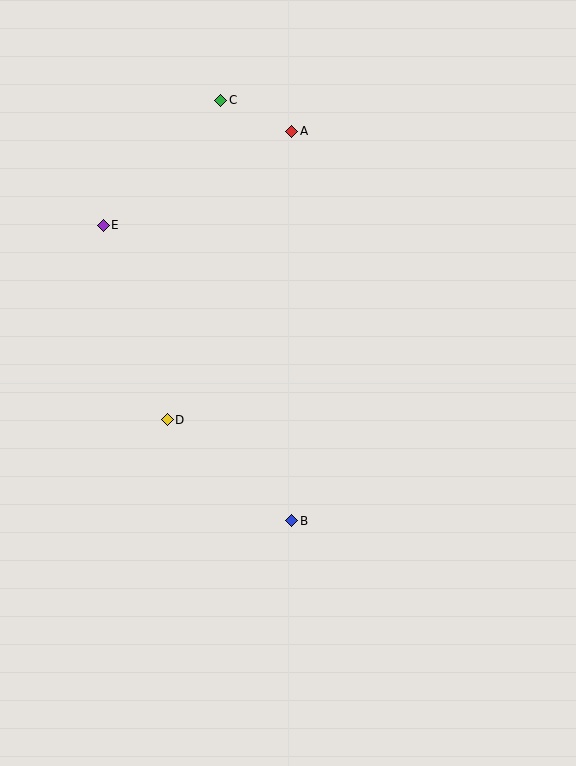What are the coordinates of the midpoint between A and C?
The midpoint between A and C is at (256, 116).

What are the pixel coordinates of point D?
Point D is at (167, 420).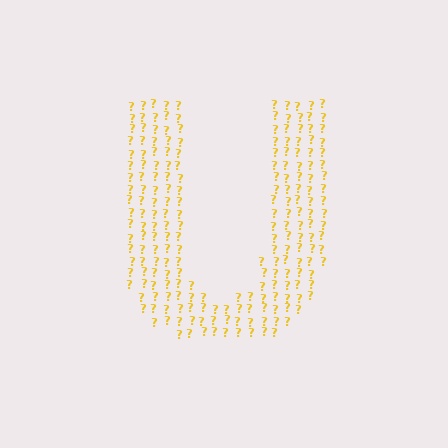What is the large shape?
The large shape is the letter U.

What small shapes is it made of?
It is made of small question marks.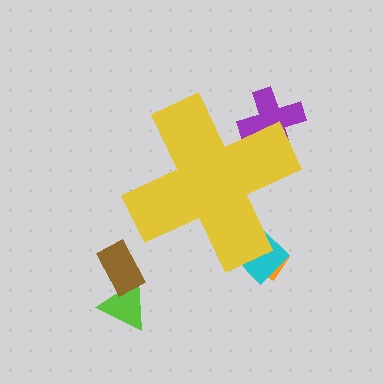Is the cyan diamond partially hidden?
Yes, the cyan diamond is partially hidden behind the yellow cross.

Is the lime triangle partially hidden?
No, the lime triangle is fully visible.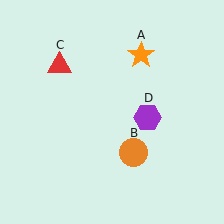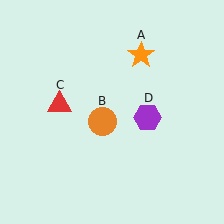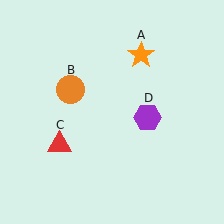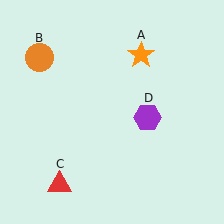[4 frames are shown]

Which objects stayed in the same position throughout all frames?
Orange star (object A) and purple hexagon (object D) remained stationary.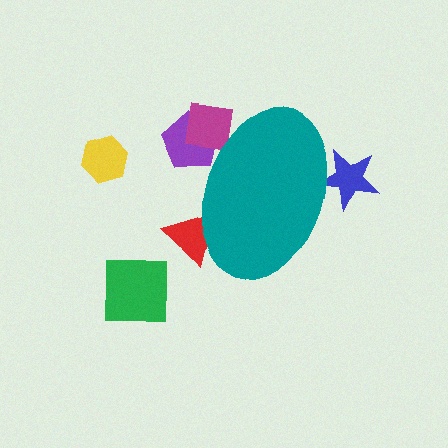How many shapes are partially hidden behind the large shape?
4 shapes are partially hidden.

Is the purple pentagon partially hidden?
Yes, the purple pentagon is partially hidden behind the teal ellipse.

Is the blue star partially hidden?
Yes, the blue star is partially hidden behind the teal ellipse.